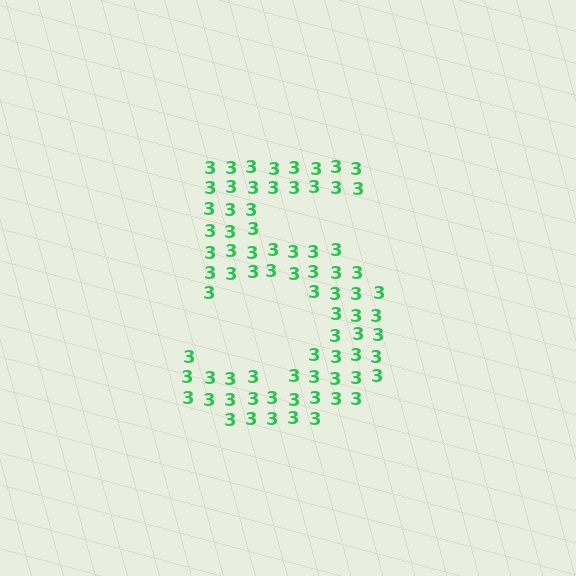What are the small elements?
The small elements are digit 3's.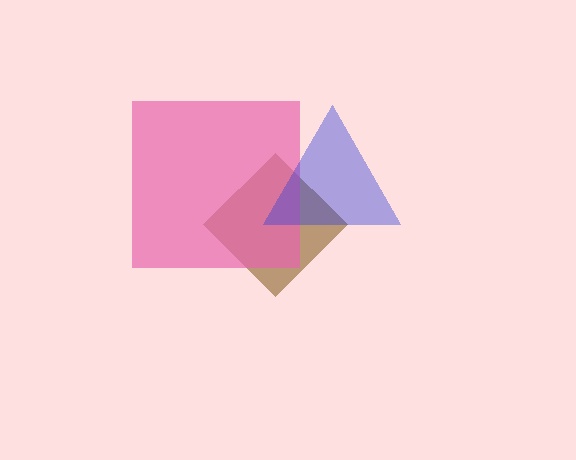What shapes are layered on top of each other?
The layered shapes are: a brown diamond, a pink square, a blue triangle.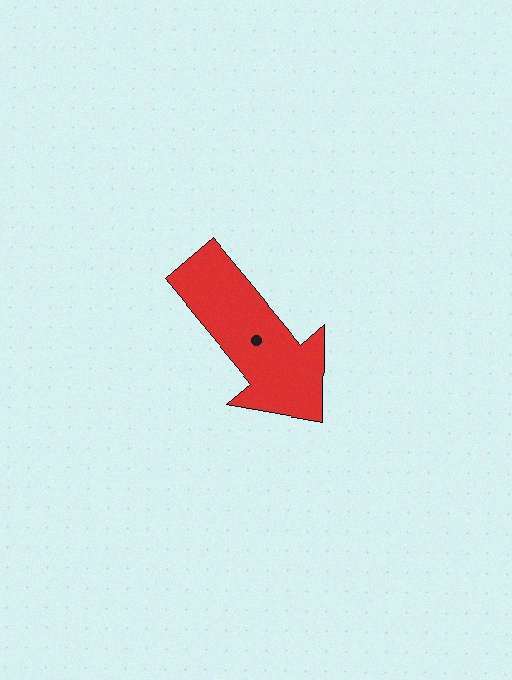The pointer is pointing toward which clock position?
Roughly 5 o'clock.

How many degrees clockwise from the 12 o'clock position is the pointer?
Approximately 140 degrees.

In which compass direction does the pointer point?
Southeast.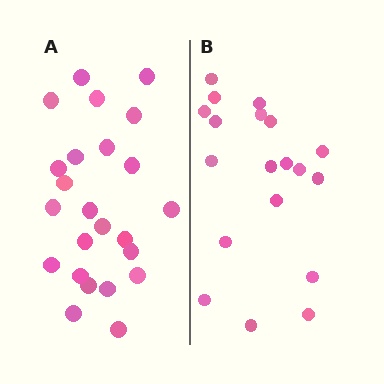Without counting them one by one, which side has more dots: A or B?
Region A (the left region) has more dots.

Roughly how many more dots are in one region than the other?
Region A has about 5 more dots than region B.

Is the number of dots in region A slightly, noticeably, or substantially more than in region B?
Region A has noticeably more, but not dramatically so. The ratio is roughly 1.3 to 1.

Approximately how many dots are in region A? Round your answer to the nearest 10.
About 20 dots. (The exact count is 24, which rounds to 20.)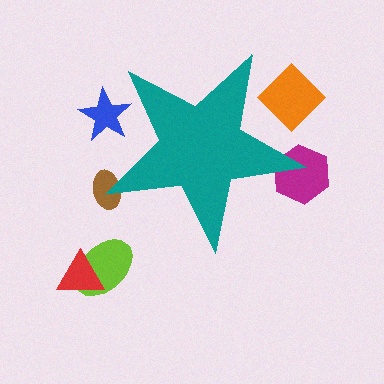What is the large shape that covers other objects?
A teal star.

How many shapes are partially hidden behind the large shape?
4 shapes are partially hidden.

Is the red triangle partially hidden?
No, the red triangle is fully visible.